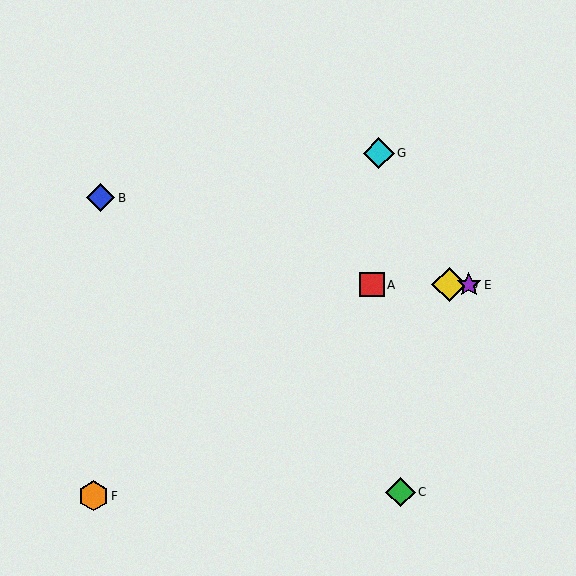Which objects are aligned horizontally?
Objects A, D, E are aligned horizontally.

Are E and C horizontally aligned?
No, E is at y≈285 and C is at y≈492.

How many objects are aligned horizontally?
3 objects (A, D, E) are aligned horizontally.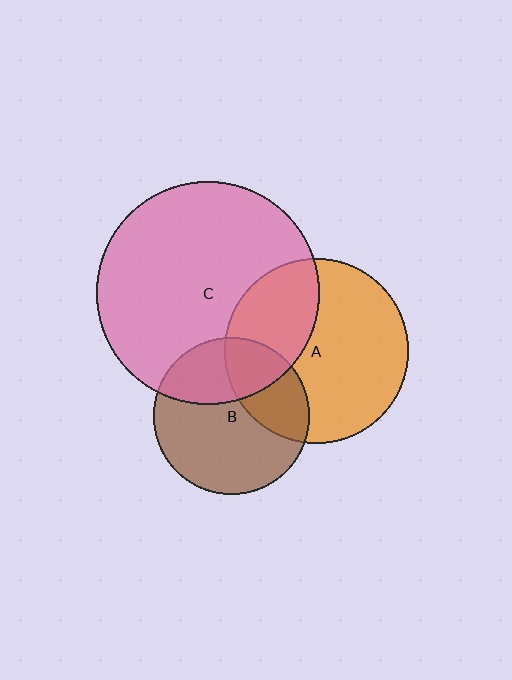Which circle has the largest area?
Circle C (pink).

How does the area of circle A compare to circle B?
Approximately 1.4 times.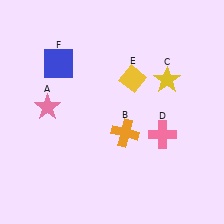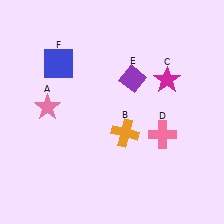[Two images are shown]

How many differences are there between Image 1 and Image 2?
There are 2 differences between the two images.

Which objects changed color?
C changed from yellow to magenta. E changed from yellow to purple.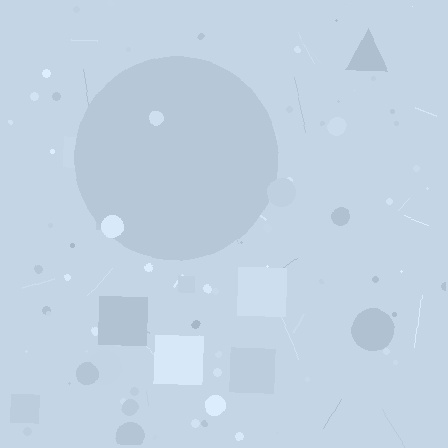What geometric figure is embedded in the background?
A circle is embedded in the background.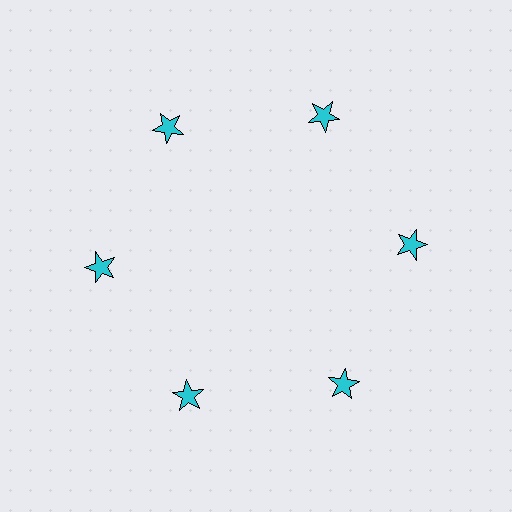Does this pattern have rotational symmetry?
Yes, this pattern has 6-fold rotational symmetry. It looks the same after rotating 60 degrees around the center.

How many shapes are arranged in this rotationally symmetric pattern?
There are 6 shapes, arranged in 6 groups of 1.